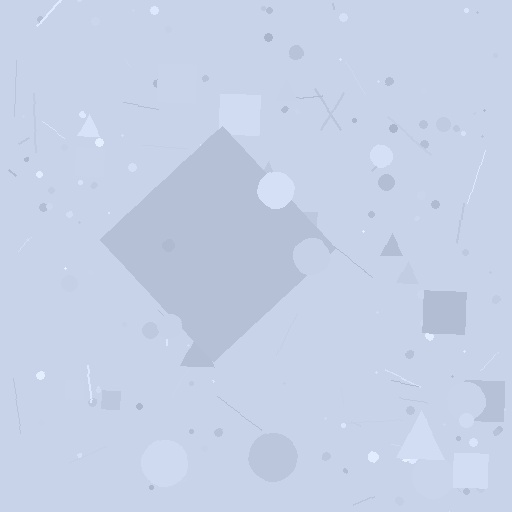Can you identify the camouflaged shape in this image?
The camouflaged shape is a diamond.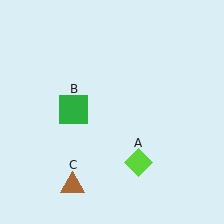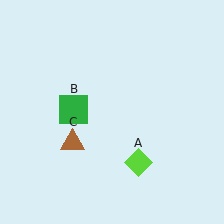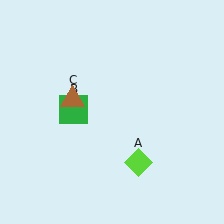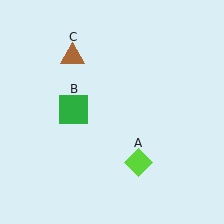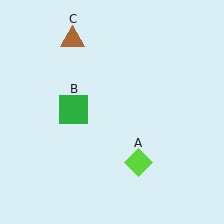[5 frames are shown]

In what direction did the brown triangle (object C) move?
The brown triangle (object C) moved up.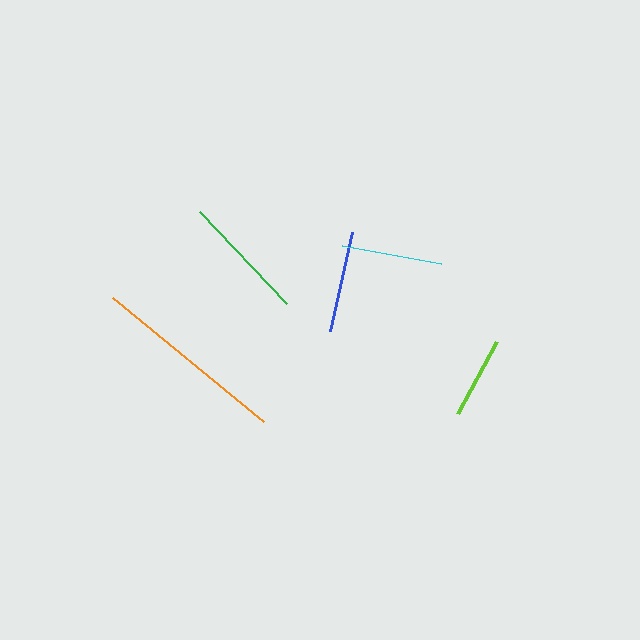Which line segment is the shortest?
The lime line is the shortest at approximately 82 pixels.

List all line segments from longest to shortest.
From longest to shortest: orange, green, cyan, blue, lime.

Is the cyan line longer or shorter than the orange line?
The orange line is longer than the cyan line.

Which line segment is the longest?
The orange line is the longest at approximately 195 pixels.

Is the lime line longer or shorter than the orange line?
The orange line is longer than the lime line.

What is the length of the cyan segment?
The cyan segment is approximately 101 pixels long.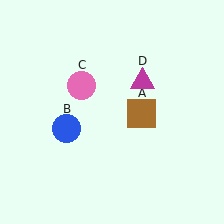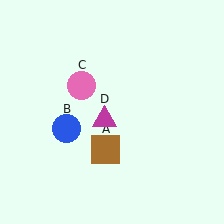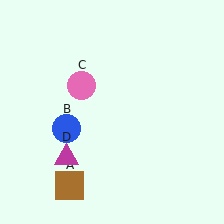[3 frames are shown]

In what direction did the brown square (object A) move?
The brown square (object A) moved down and to the left.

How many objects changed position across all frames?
2 objects changed position: brown square (object A), magenta triangle (object D).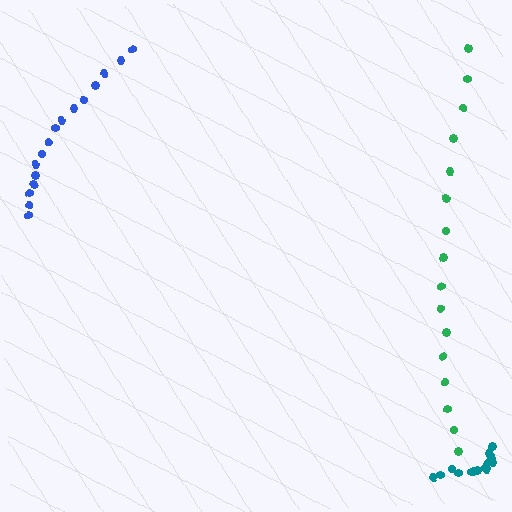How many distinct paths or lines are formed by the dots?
There are 3 distinct paths.